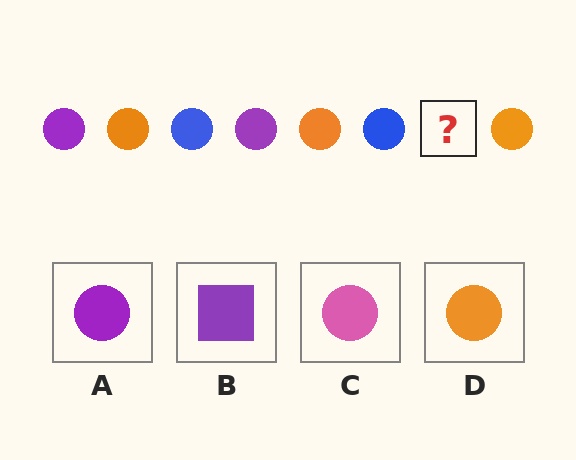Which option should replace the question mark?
Option A.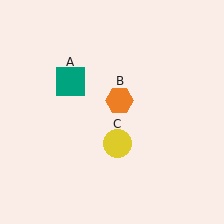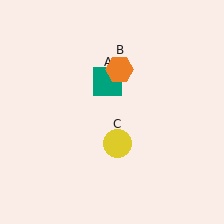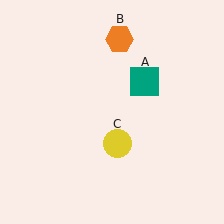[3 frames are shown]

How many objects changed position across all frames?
2 objects changed position: teal square (object A), orange hexagon (object B).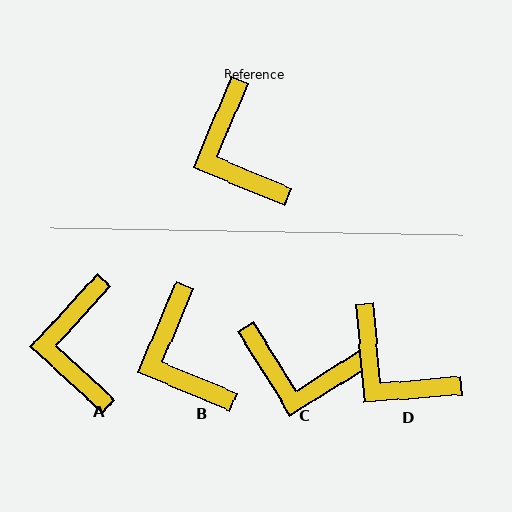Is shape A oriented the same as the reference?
No, it is off by about 20 degrees.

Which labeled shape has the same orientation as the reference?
B.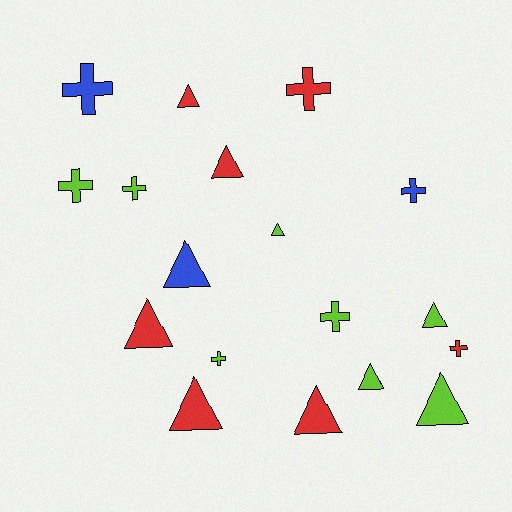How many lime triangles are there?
There are 4 lime triangles.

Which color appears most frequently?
Lime, with 8 objects.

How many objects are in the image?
There are 18 objects.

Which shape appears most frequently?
Triangle, with 10 objects.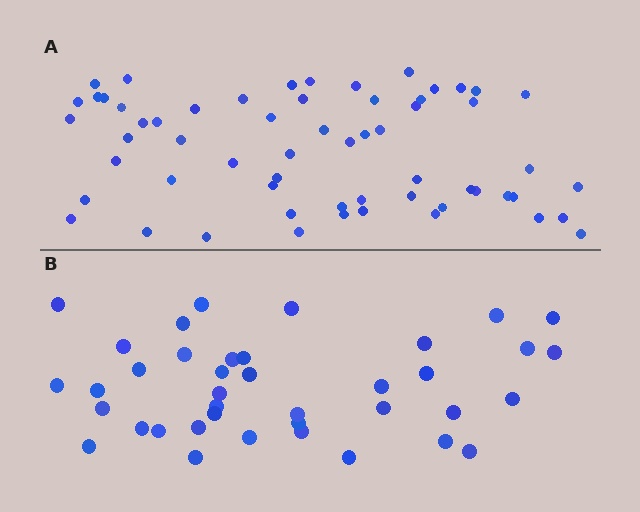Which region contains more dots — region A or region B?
Region A (the top region) has more dots.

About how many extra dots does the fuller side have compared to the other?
Region A has approximately 20 more dots than region B.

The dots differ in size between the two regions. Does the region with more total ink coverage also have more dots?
No. Region B has more total ink coverage because its dots are larger, but region A actually contains more individual dots. Total area can be misleading — the number of items is what matters here.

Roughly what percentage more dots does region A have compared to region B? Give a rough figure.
About 55% more.